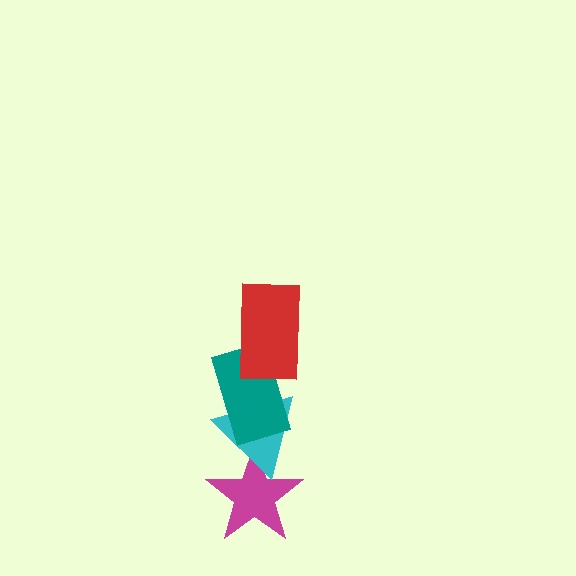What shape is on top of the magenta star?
The cyan triangle is on top of the magenta star.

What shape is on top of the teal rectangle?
The red rectangle is on top of the teal rectangle.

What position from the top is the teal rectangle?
The teal rectangle is 2nd from the top.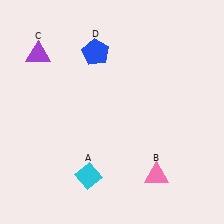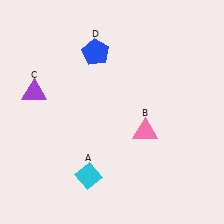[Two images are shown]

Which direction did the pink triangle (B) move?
The pink triangle (B) moved up.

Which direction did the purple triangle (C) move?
The purple triangle (C) moved down.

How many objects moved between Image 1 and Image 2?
2 objects moved between the two images.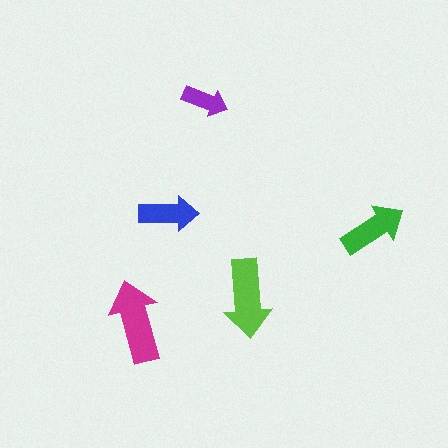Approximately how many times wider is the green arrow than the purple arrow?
About 1.5 times wider.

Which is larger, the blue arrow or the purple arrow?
The blue one.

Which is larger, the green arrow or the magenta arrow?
The magenta one.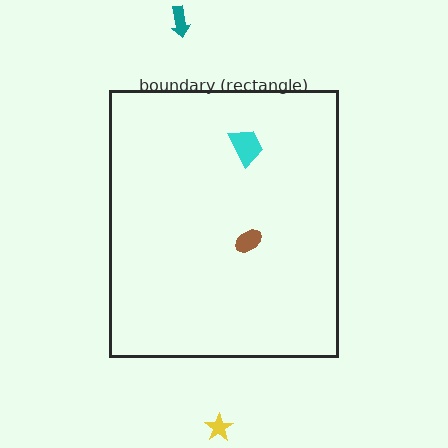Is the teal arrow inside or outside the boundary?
Outside.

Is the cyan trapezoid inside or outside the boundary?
Inside.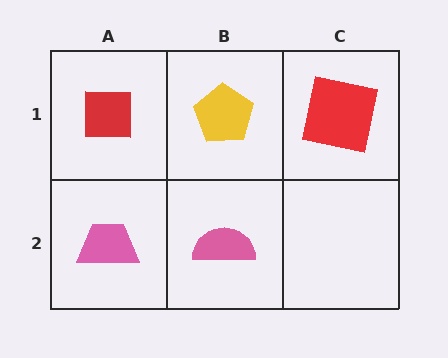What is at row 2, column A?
A pink trapezoid.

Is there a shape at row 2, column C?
No, that cell is empty.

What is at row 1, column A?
A red square.